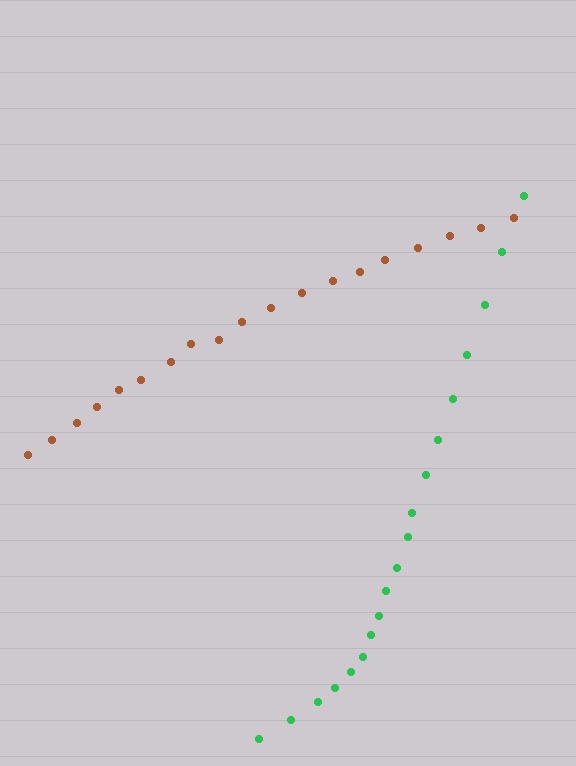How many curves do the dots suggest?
There are 2 distinct paths.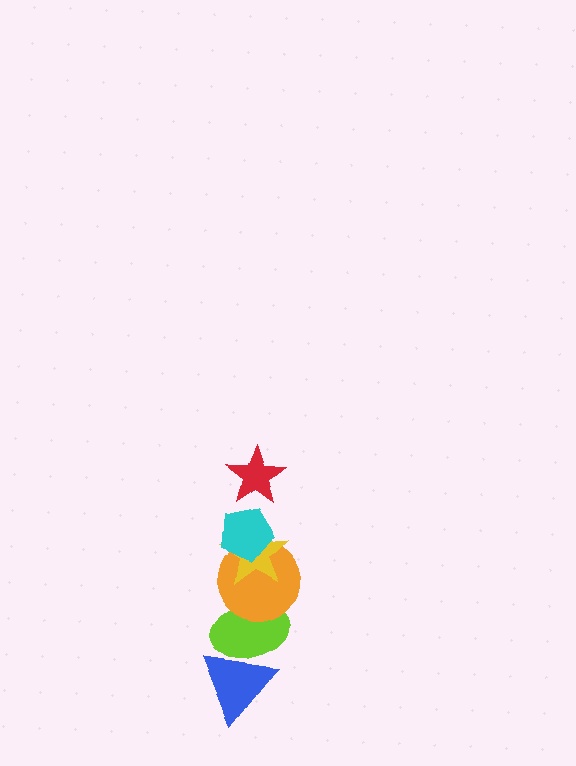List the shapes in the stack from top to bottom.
From top to bottom: the red star, the cyan pentagon, the yellow star, the orange circle, the lime ellipse, the blue triangle.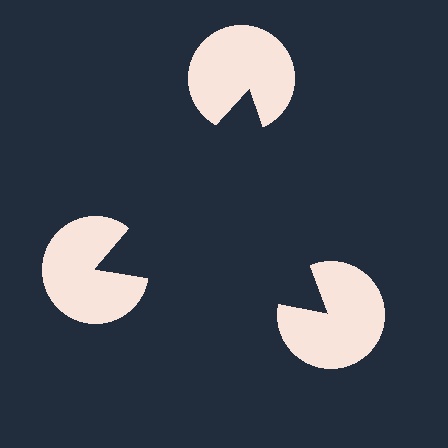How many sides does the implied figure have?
3 sides.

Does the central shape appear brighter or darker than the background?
It typically appears slightly darker than the background, even though no actual brightness change is drawn.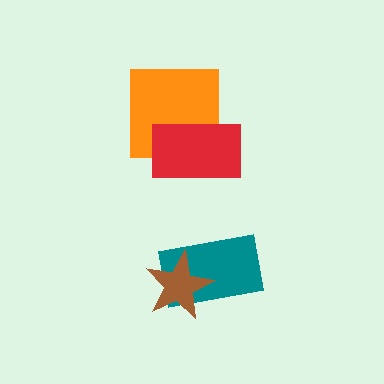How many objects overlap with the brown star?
1 object overlaps with the brown star.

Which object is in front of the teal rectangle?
The brown star is in front of the teal rectangle.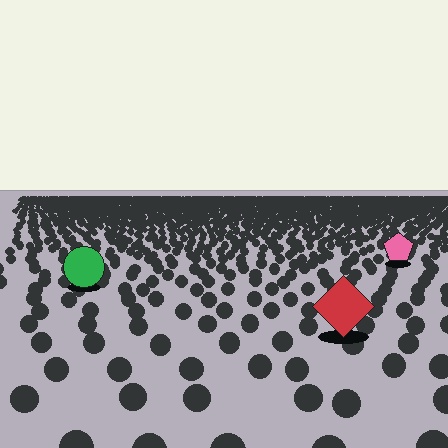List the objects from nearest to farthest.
From nearest to farthest: the red diamond, the green circle, the pink pentagon.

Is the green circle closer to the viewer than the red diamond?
No. The red diamond is closer — you can tell from the texture gradient: the ground texture is coarser near it.